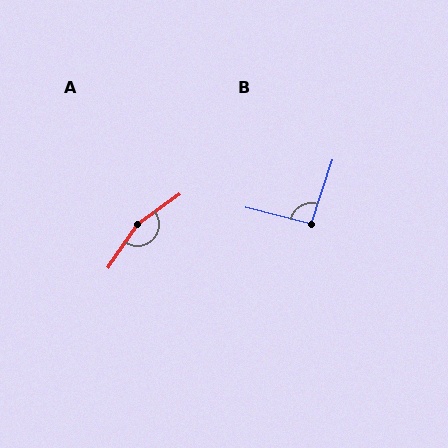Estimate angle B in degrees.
Approximately 95 degrees.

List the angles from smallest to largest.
B (95°), A (160°).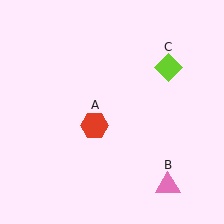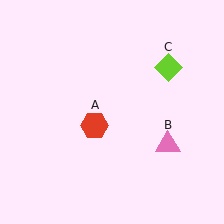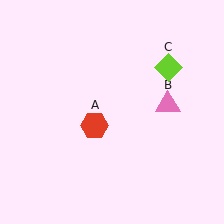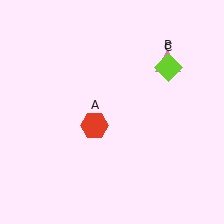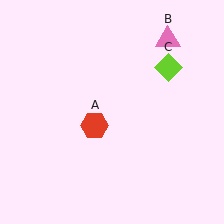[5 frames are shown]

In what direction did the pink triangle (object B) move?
The pink triangle (object B) moved up.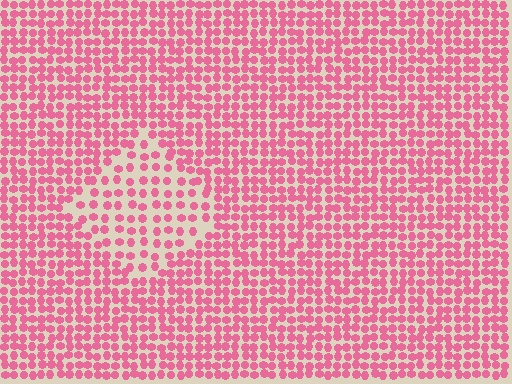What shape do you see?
I see a diamond.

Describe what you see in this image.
The image contains small pink elements arranged at two different densities. A diamond-shaped region is visible where the elements are less densely packed than the surrounding area.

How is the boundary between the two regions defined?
The boundary is defined by a change in element density (approximately 1.8x ratio). All elements are the same color, size, and shape.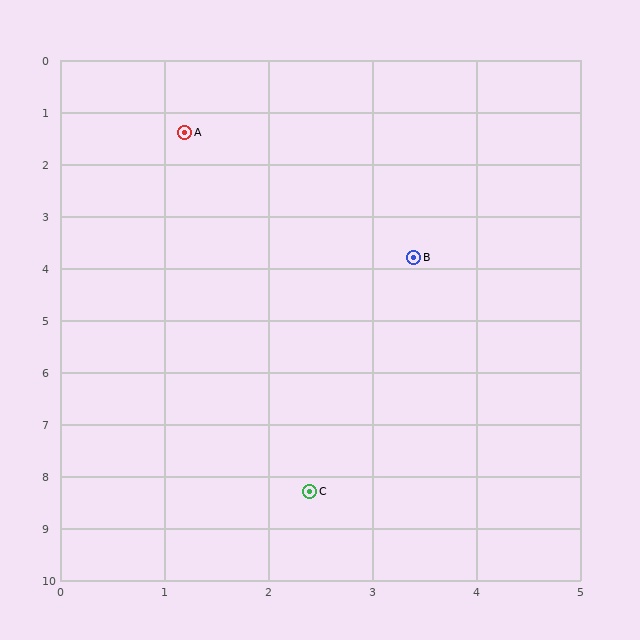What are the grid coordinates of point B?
Point B is at approximately (3.4, 3.8).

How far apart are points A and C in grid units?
Points A and C are about 7.0 grid units apart.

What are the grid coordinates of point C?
Point C is at approximately (2.4, 8.3).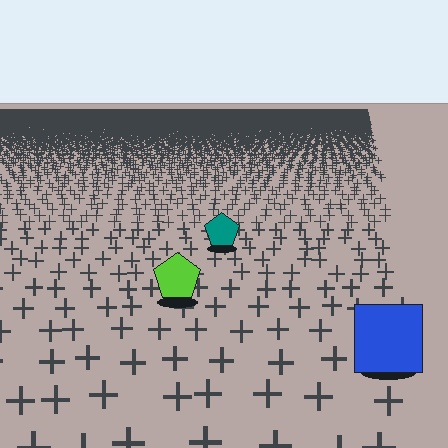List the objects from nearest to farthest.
From nearest to farthest: the blue square, the lime pentagon, the teal pentagon.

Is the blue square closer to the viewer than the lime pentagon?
Yes. The blue square is closer — you can tell from the texture gradient: the ground texture is coarser near it.